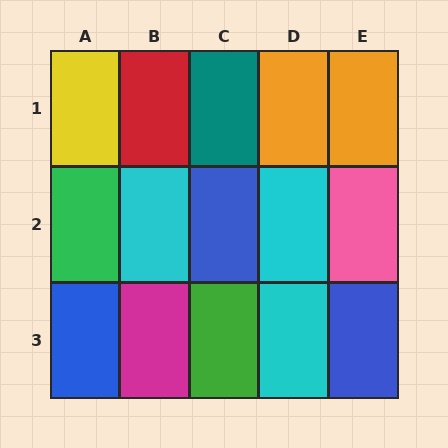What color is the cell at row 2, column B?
Cyan.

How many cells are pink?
1 cell is pink.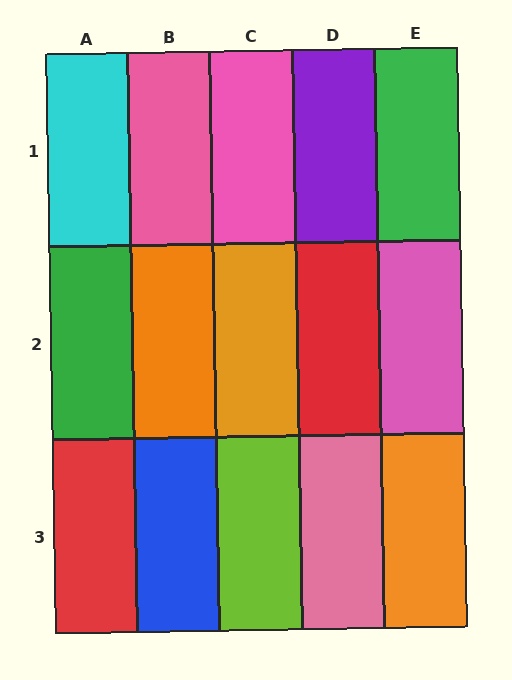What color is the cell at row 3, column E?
Orange.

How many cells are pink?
4 cells are pink.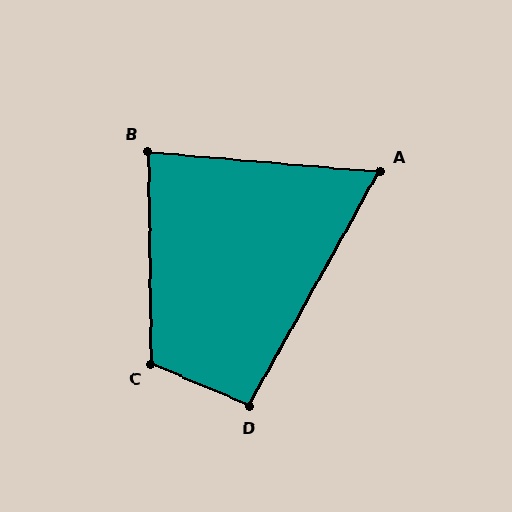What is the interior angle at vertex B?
Approximately 84 degrees (acute).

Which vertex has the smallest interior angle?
A, at approximately 66 degrees.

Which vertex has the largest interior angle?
C, at approximately 114 degrees.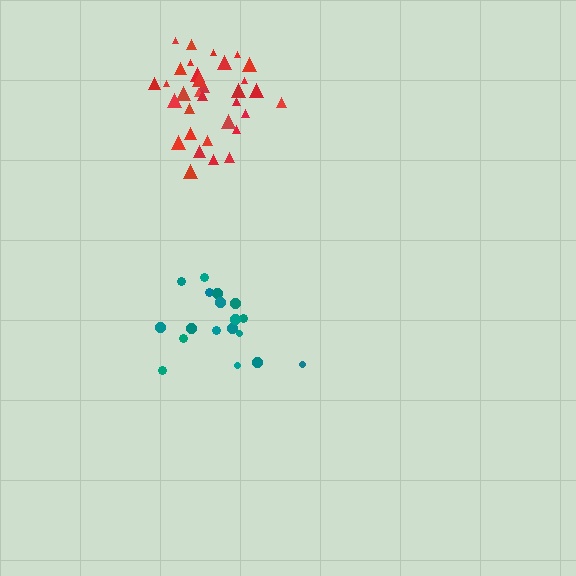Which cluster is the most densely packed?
Red.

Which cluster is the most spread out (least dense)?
Teal.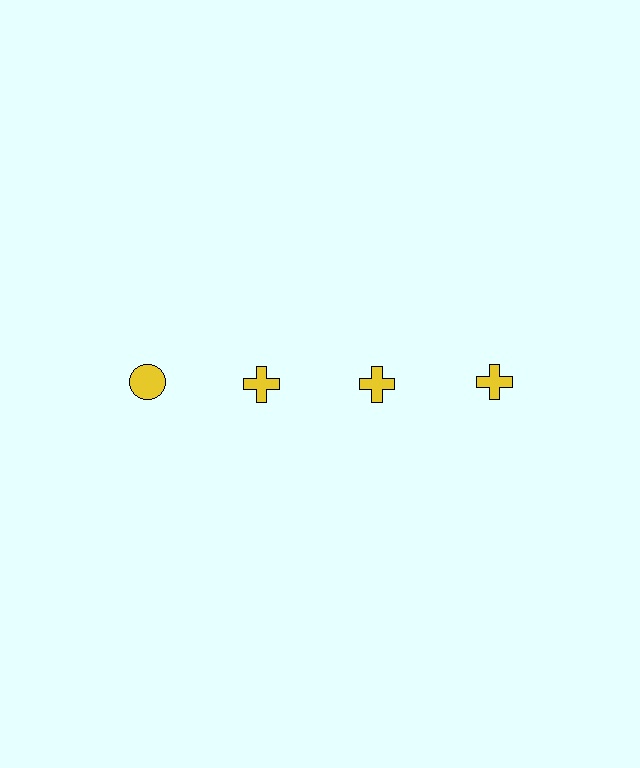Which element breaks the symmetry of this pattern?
The yellow circle in the top row, leftmost column breaks the symmetry. All other shapes are yellow crosses.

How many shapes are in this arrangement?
There are 4 shapes arranged in a grid pattern.